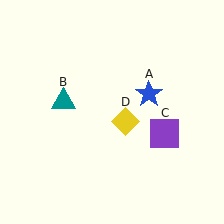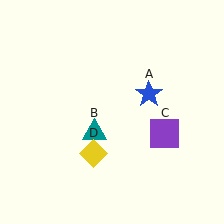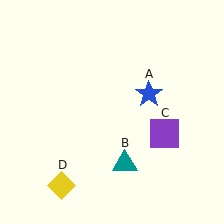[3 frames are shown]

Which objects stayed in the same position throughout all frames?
Blue star (object A) and purple square (object C) remained stationary.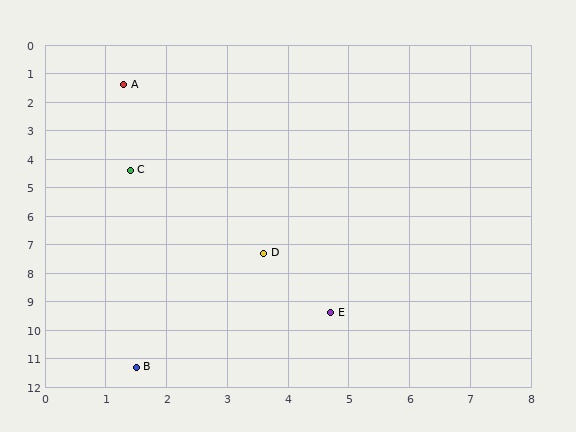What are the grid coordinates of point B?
Point B is at approximately (1.5, 11.3).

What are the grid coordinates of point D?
Point D is at approximately (3.6, 7.3).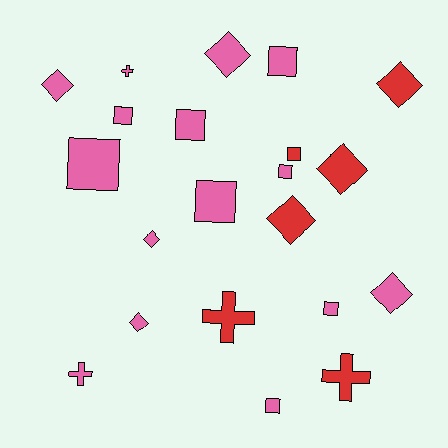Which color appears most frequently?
Pink, with 15 objects.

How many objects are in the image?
There are 21 objects.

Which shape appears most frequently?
Square, with 9 objects.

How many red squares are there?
There is 1 red square.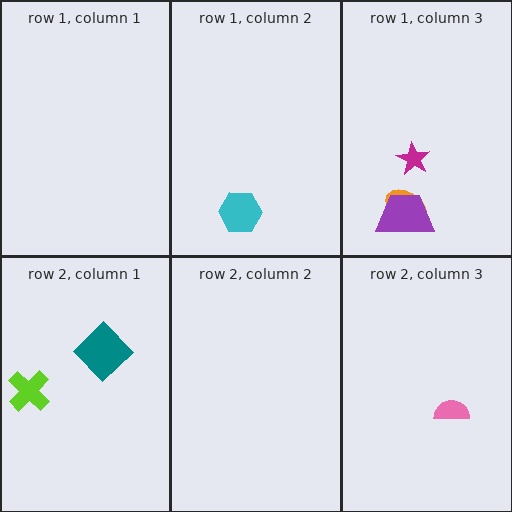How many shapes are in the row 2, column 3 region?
1.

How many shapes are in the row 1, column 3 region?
3.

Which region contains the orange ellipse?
The row 1, column 3 region.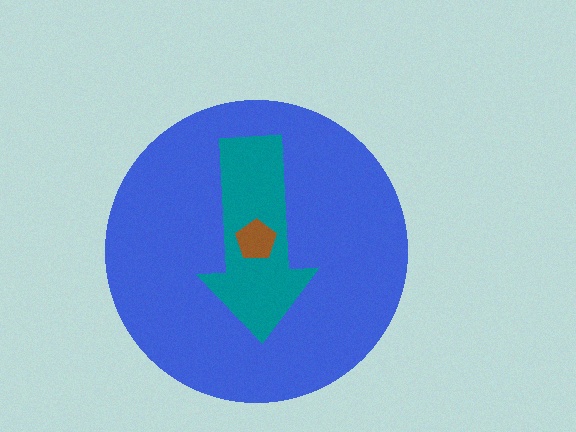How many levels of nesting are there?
3.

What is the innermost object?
The brown pentagon.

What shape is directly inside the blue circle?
The teal arrow.